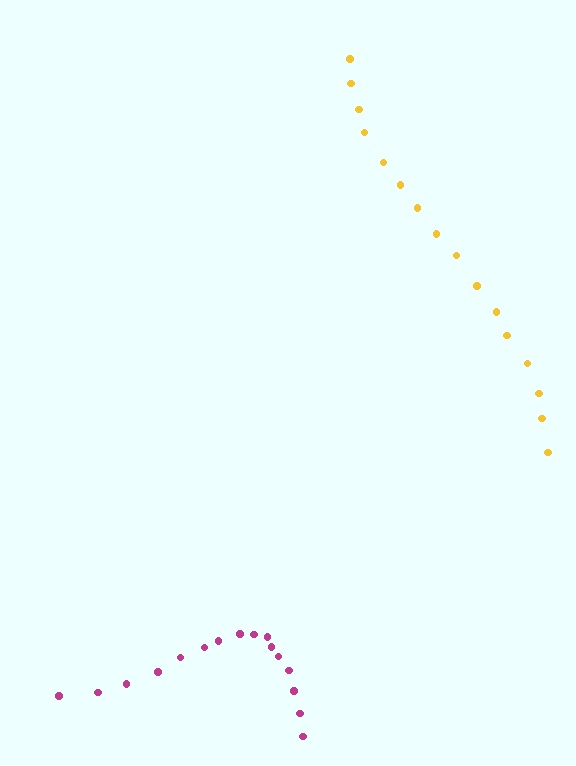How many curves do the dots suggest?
There are 2 distinct paths.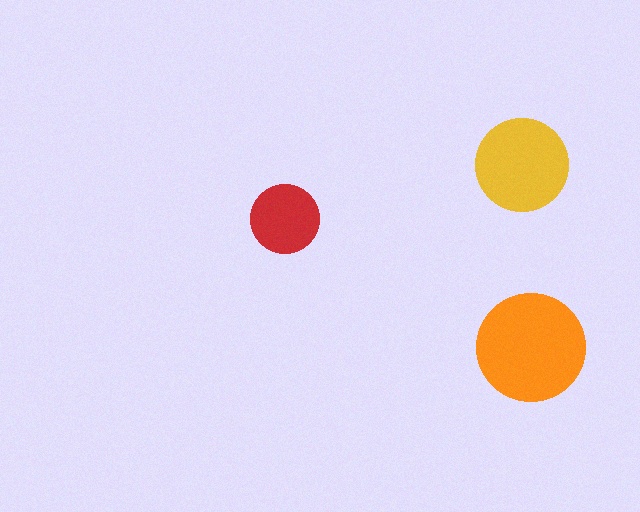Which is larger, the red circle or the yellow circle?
The yellow one.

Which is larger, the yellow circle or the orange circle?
The orange one.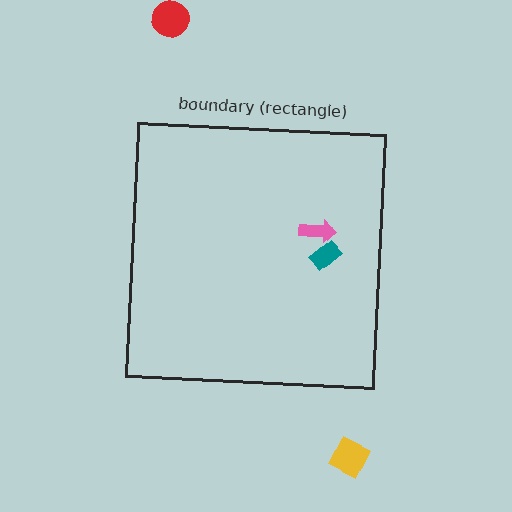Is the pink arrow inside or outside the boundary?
Inside.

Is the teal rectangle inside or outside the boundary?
Inside.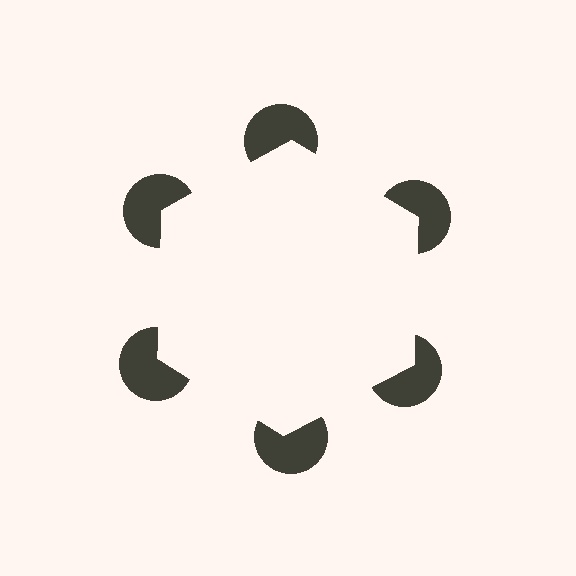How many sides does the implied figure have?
6 sides.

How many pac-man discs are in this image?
There are 6 — one at each vertex of the illusory hexagon.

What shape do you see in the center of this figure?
An illusory hexagon — its edges are inferred from the aligned wedge cuts in the pac-man discs, not physically drawn.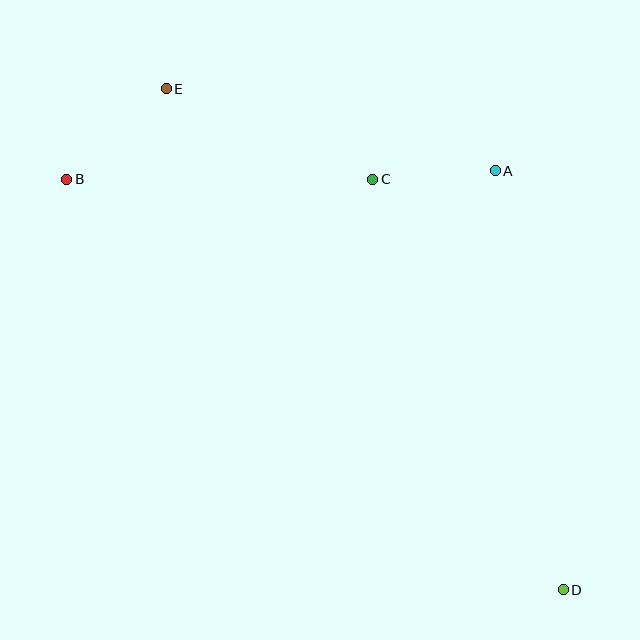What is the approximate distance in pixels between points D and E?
The distance between D and E is approximately 639 pixels.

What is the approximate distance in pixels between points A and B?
The distance between A and B is approximately 429 pixels.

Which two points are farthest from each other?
Points B and D are farthest from each other.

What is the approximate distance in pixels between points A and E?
The distance between A and E is approximately 339 pixels.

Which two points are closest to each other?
Points A and C are closest to each other.